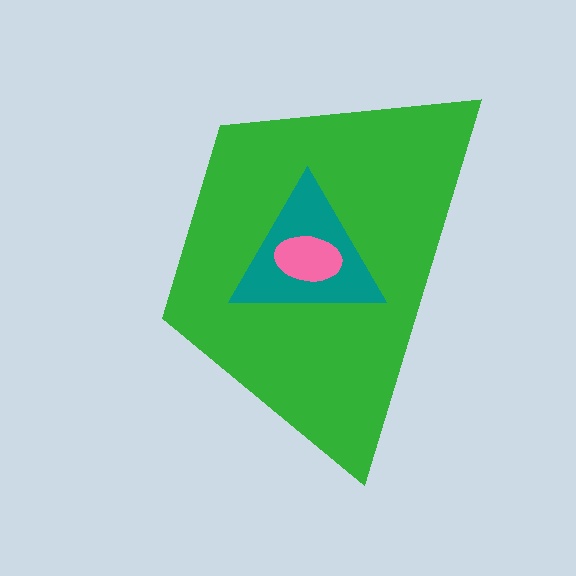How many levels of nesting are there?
3.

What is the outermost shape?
The green trapezoid.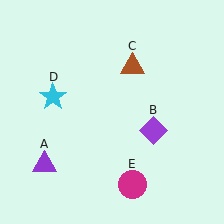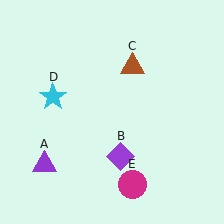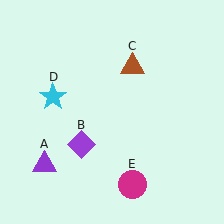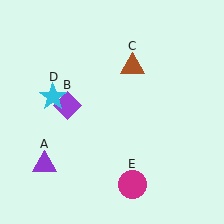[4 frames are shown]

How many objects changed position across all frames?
1 object changed position: purple diamond (object B).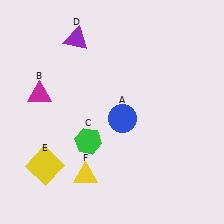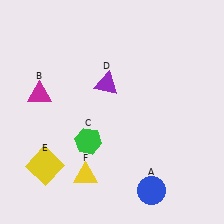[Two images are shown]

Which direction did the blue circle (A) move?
The blue circle (A) moved down.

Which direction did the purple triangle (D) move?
The purple triangle (D) moved down.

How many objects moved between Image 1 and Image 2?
2 objects moved between the two images.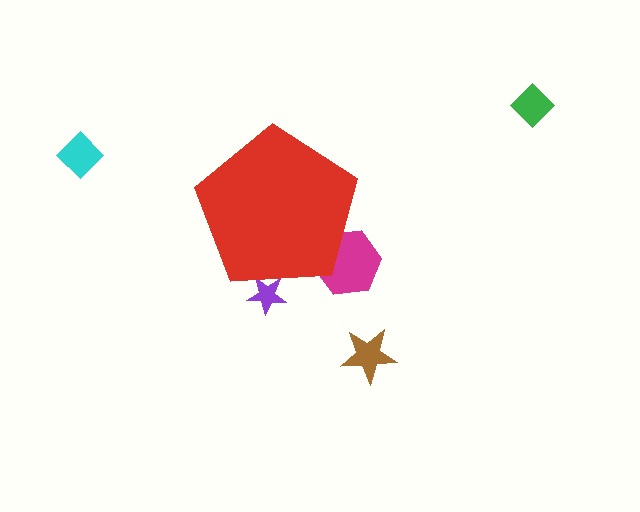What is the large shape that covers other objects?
A red pentagon.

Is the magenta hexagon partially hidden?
Yes, the magenta hexagon is partially hidden behind the red pentagon.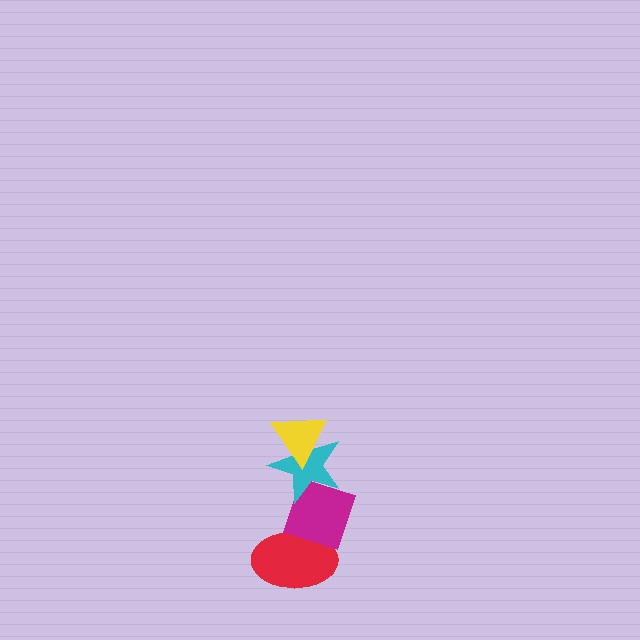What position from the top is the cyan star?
The cyan star is 2nd from the top.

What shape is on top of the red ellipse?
The magenta diamond is on top of the red ellipse.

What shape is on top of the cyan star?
The yellow triangle is on top of the cyan star.